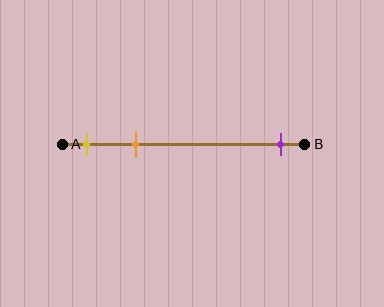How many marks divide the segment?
There are 3 marks dividing the segment.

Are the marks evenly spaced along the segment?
No, the marks are not evenly spaced.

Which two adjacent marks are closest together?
The yellow and orange marks are the closest adjacent pair.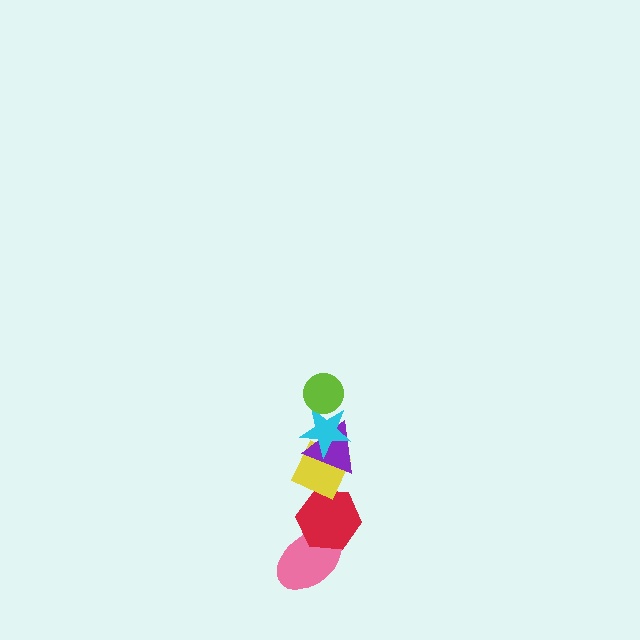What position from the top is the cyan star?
The cyan star is 2nd from the top.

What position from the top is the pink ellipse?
The pink ellipse is 6th from the top.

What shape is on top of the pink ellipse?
The red hexagon is on top of the pink ellipse.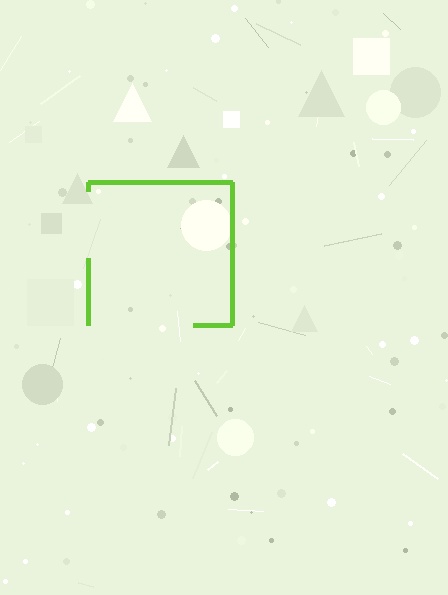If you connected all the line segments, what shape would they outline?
They would outline a square.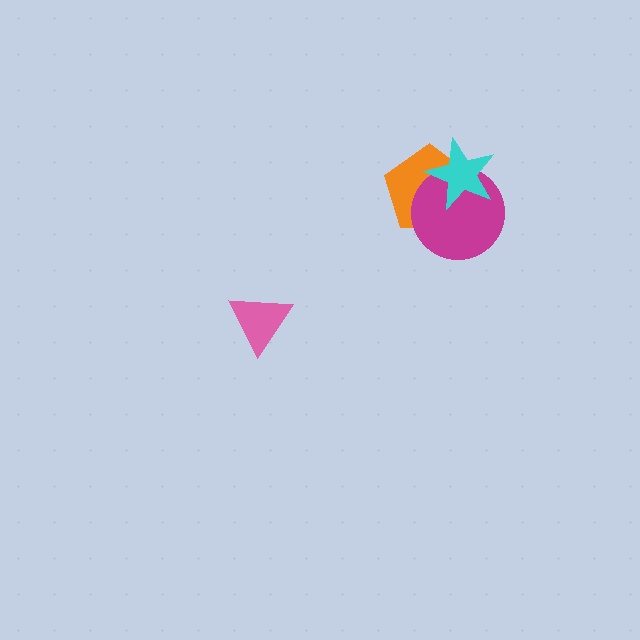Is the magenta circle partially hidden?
Yes, it is partially covered by another shape.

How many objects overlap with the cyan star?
2 objects overlap with the cyan star.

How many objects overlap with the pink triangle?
0 objects overlap with the pink triangle.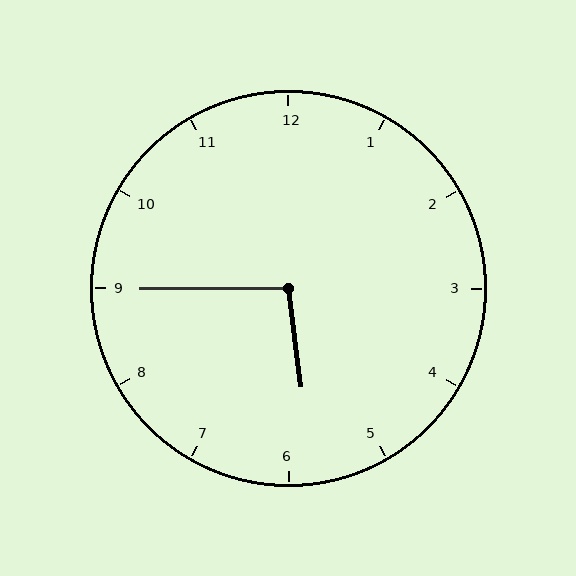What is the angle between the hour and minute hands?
Approximately 98 degrees.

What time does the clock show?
5:45.